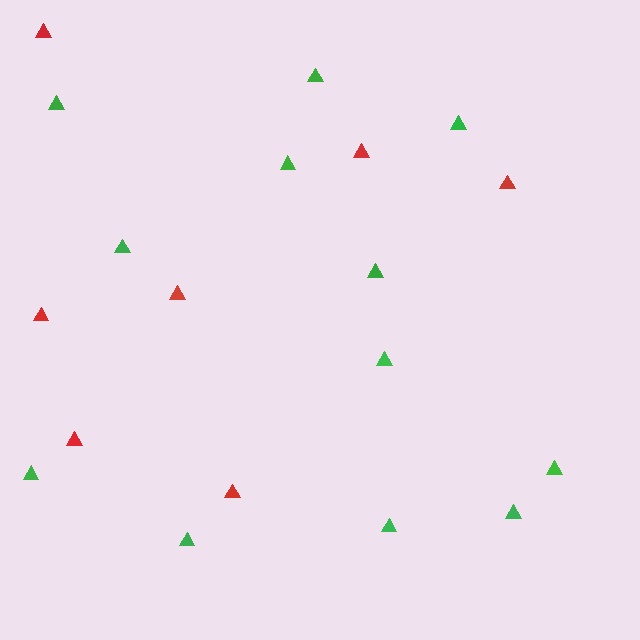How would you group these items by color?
There are 2 groups: one group of green triangles (12) and one group of red triangles (7).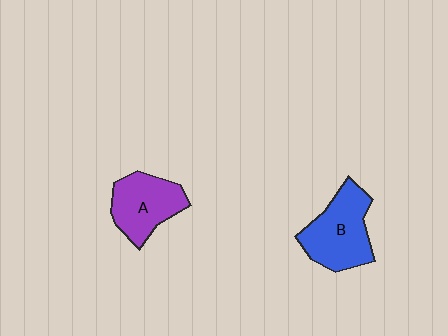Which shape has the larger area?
Shape B (blue).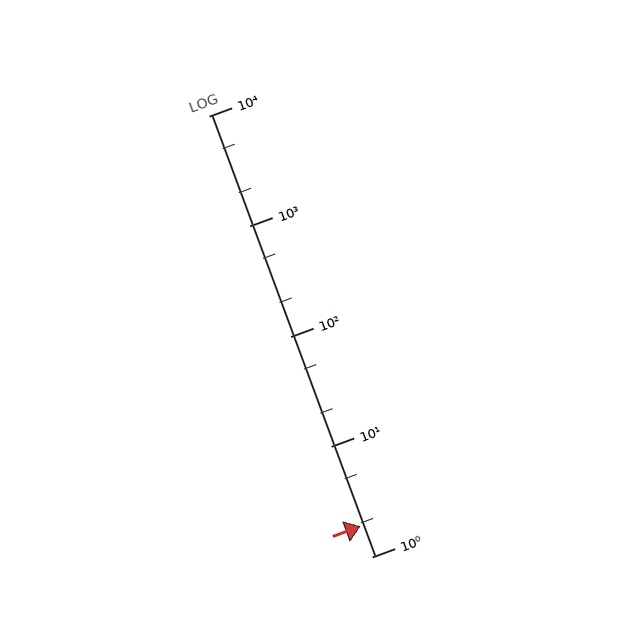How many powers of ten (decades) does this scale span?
The scale spans 4 decades, from 1 to 10000.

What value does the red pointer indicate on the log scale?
The pointer indicates approximately 1.9.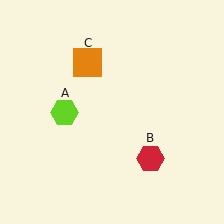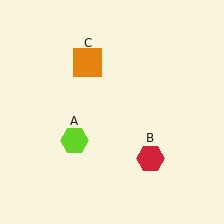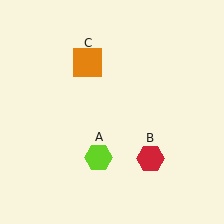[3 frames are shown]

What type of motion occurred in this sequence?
The lime hexagon (object A) rotated counterclockwise around the center of the scene.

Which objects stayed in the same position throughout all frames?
Red hexagon (object B) and orange square (object C) remained stationary.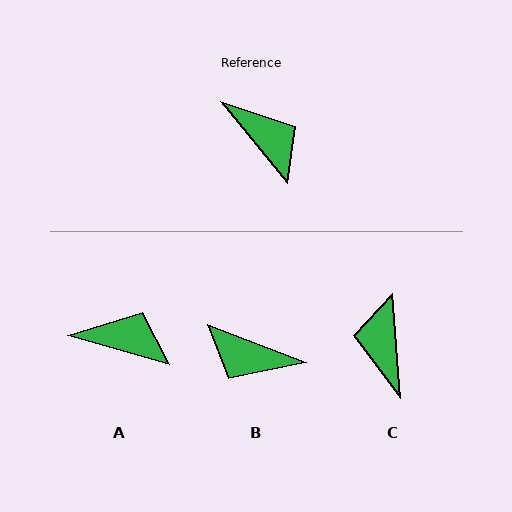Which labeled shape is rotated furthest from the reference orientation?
B, about 150 degrees away.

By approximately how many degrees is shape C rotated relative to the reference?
Approximately 145 degrees counter-clockwise.